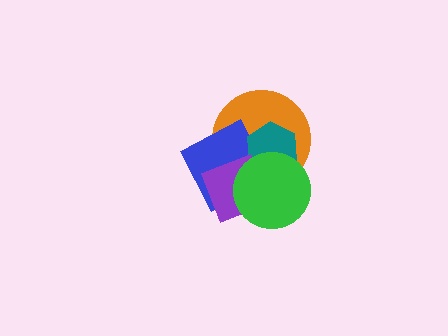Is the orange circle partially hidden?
Yes, it is partially covered by another shape.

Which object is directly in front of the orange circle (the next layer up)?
The blue diamond is directly in front of the orange circle.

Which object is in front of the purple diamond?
The green circle is in front of the purple diamond.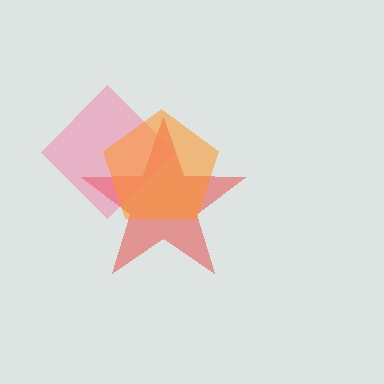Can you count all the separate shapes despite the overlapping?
Yes, there are 3 separate shapes.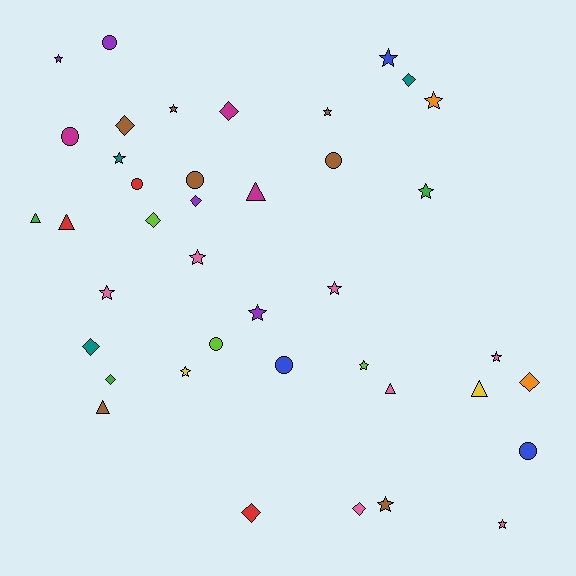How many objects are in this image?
There are 40 objects.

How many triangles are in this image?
There are 6 triangles.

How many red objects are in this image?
There are 3 red objects.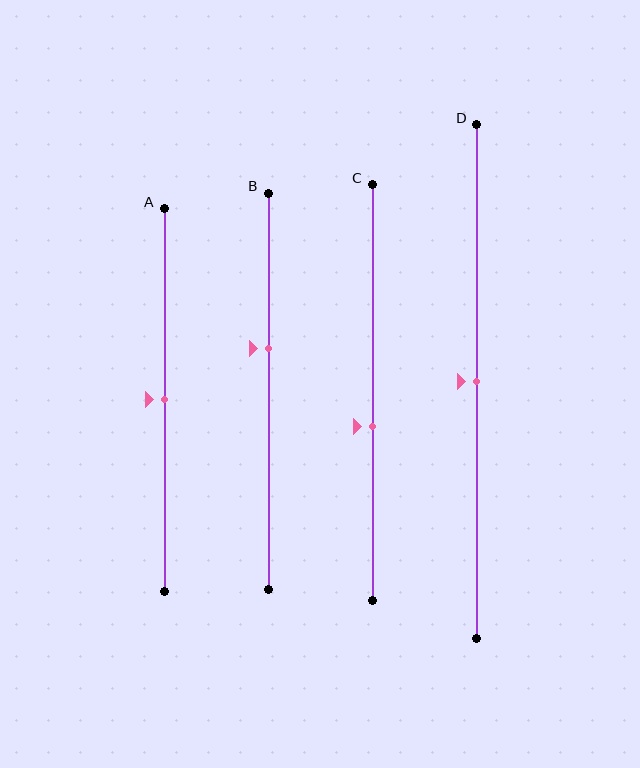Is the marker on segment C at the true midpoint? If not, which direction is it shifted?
No, the marker on segment C is shifted downward by about 8% of the segment length.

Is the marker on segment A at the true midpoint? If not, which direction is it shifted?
Yes, the marker on segment A is at the true midpoint.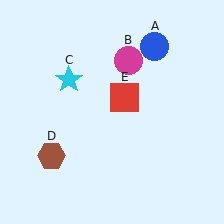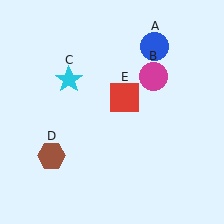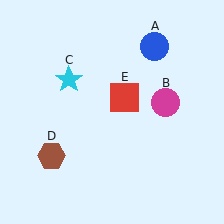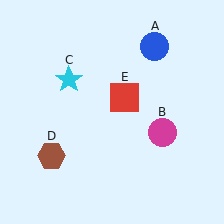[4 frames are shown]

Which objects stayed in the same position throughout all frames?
Blue circle (object A) and cyan star (object C) and brown hexagon (object D) and red square (object E) remained stationary.